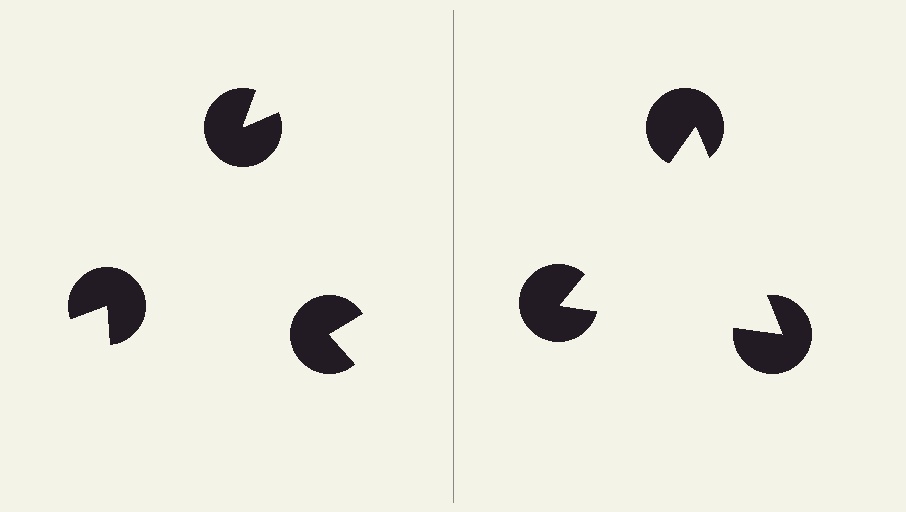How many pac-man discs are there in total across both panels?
6 — 3 on each side.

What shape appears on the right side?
An illusory triangle.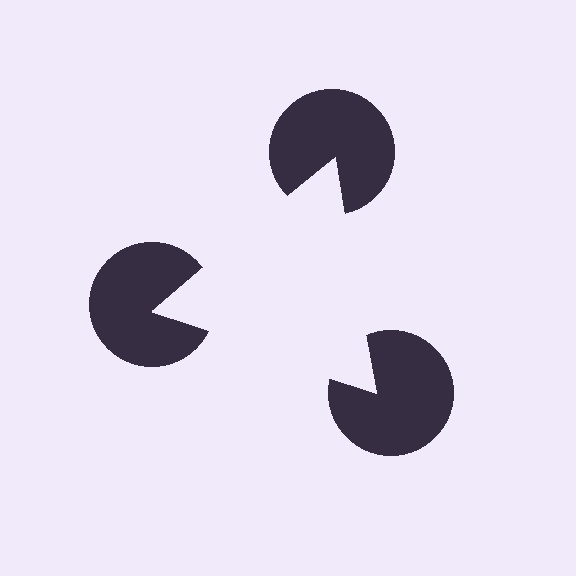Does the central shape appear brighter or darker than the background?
It typically appears slightly brighter than the background, even though no actual brightness change is drawn.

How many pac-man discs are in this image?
There are 3 — one at each vertex of the illusory triangle.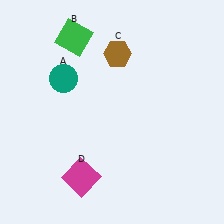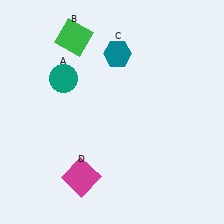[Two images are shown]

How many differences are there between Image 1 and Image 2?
There is 1 difference between the two images.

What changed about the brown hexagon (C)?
In Image 1, C is brown. In Image 2, it changed to teal.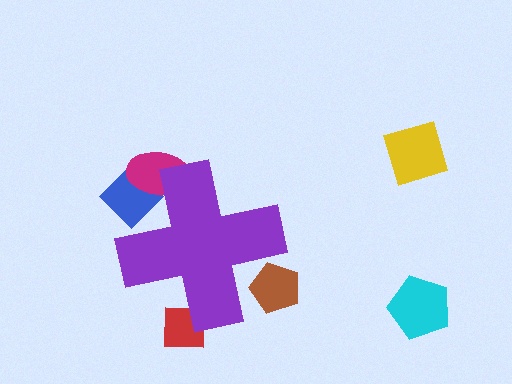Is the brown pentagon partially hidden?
Yes, the brown pentagon is partially hidden behind the purple cross.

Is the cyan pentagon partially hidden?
No, the cyan pentagon is fully visible.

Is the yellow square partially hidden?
No, the yellow square is fully visible.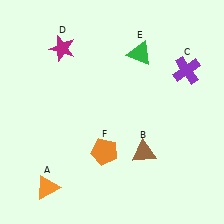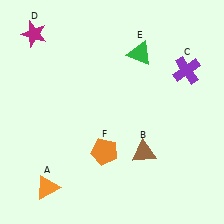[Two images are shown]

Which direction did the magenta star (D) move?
The magenta star (D) moved left.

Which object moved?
The magenta star (D) moved left.